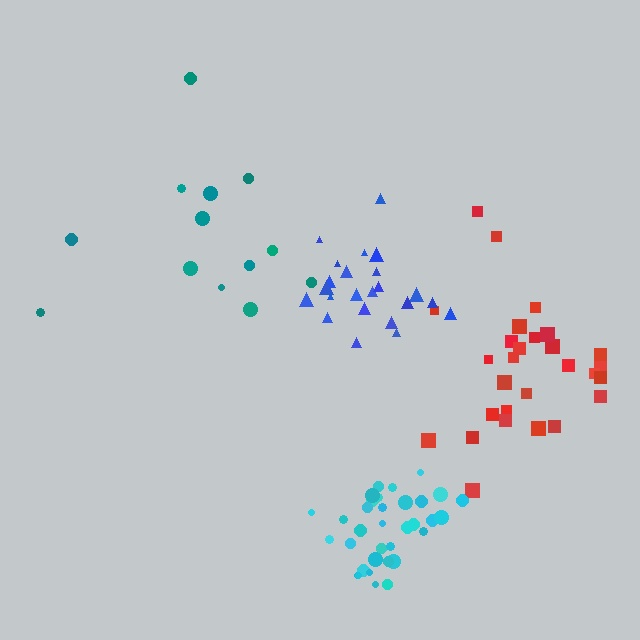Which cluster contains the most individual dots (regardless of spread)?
Cyan (34).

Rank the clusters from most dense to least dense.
cyan, blue, red, teal.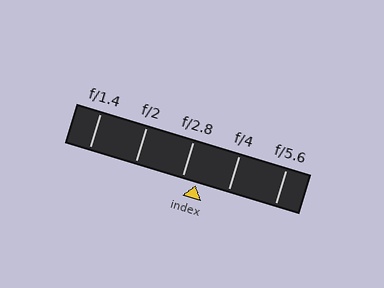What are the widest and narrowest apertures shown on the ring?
The widest aperture shown is f/1.4 and the narrowest is f/5.6.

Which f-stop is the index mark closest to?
The index mark is closest to f/2.8.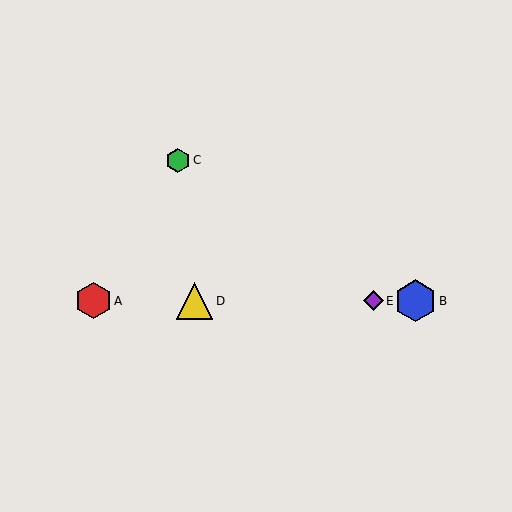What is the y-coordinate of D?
Object D is at y≈301.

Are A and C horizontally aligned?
No, A is at y≈301 and C is at y≈160.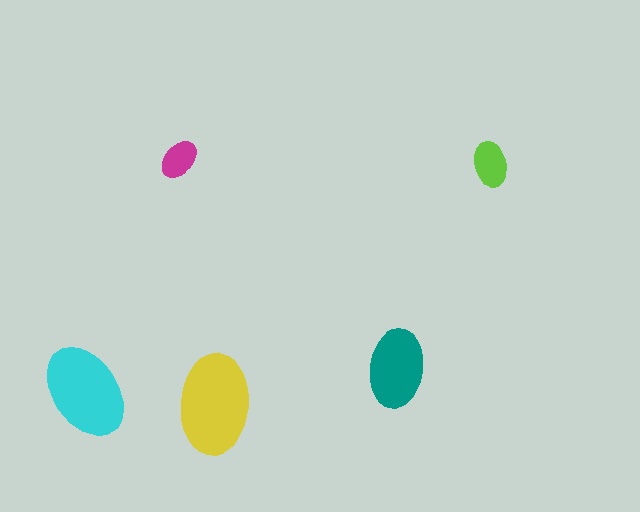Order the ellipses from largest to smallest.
the yellow one, the cyan one, the teal one, the lime one, the magenta one.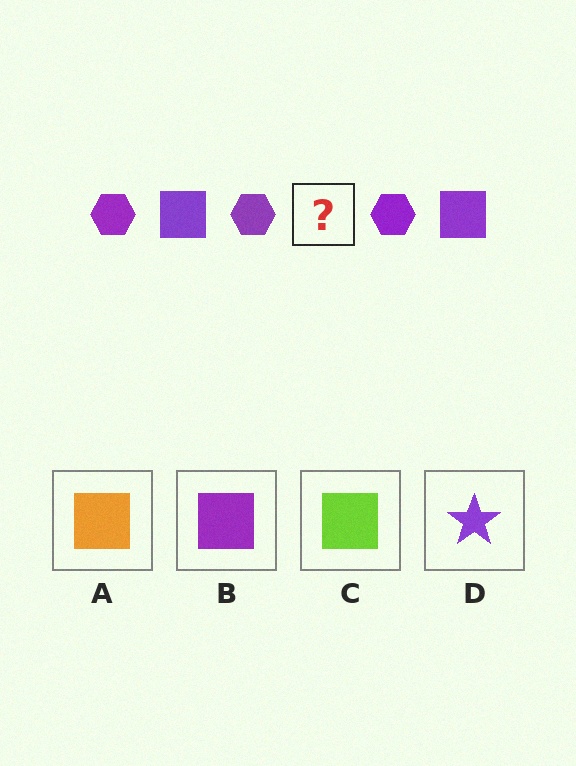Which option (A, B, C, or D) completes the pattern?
B.